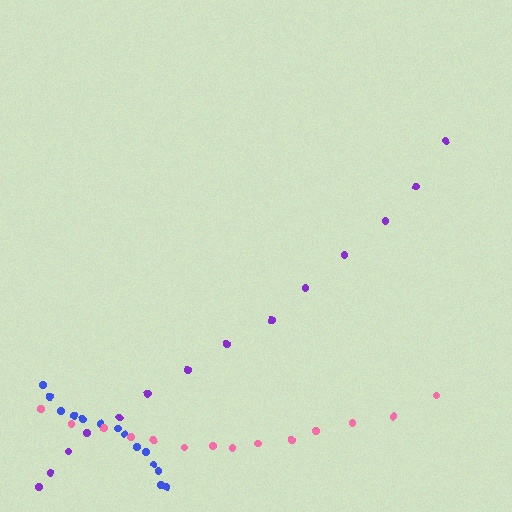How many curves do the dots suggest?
There are 3 distinct paths.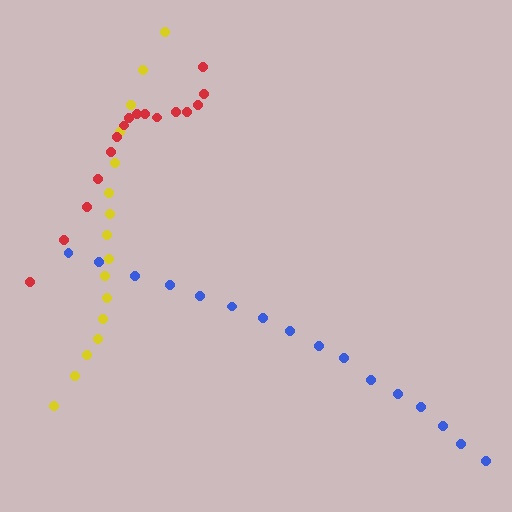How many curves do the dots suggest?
There are 3 distinct paths.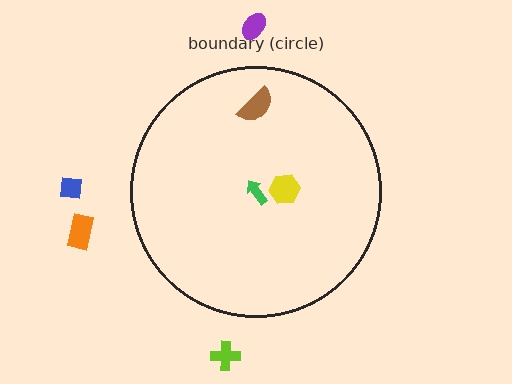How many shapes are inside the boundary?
3 inside, 4 outside.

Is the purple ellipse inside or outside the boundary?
Outside.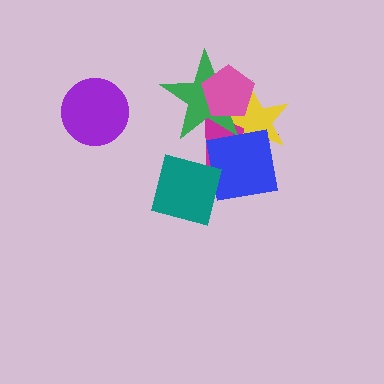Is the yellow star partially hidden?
Yes, it is partially covered by another shape.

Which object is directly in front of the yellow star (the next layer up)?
The green star is directly in front of the yellow star.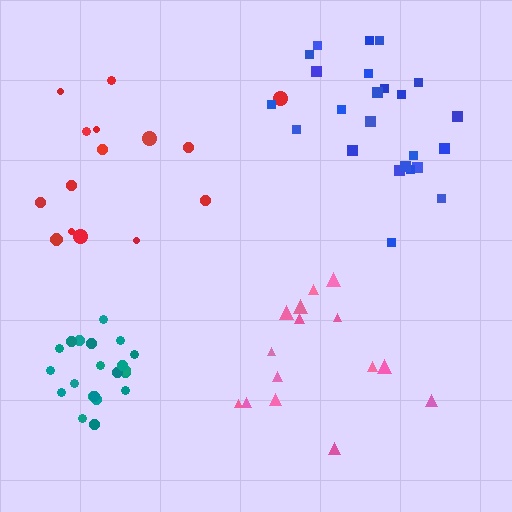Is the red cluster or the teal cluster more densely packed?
Teal.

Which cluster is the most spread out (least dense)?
Pink.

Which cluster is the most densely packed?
Teal.